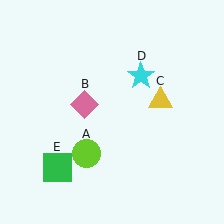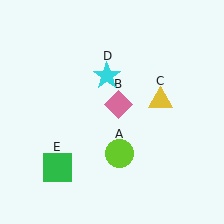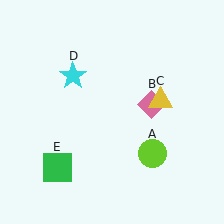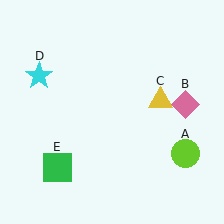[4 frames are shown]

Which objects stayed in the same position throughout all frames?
Yellow triangle (object C) and green square (object E) remained stationary.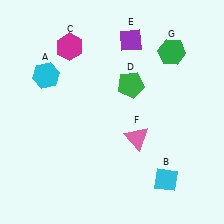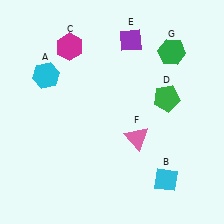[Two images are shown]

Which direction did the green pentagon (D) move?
The green pentagon (D) moved right.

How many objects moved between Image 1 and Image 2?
1 object moved between the two images.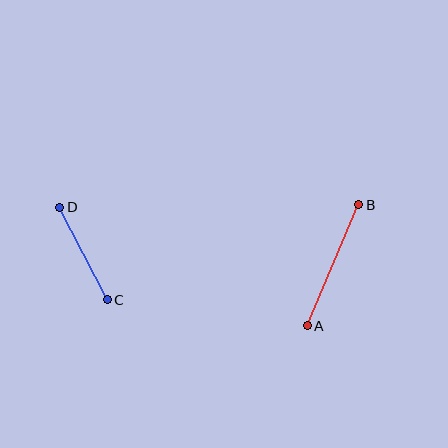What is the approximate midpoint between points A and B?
The midpoint is at approximately (333, 265) pixels.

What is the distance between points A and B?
The distance is approximately 132 pixels.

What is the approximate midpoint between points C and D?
The midpoint is at approximately (83, 254) pixels.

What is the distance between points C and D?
The distance is approximately 104 pixels.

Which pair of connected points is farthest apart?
Points A and B are farthest apart.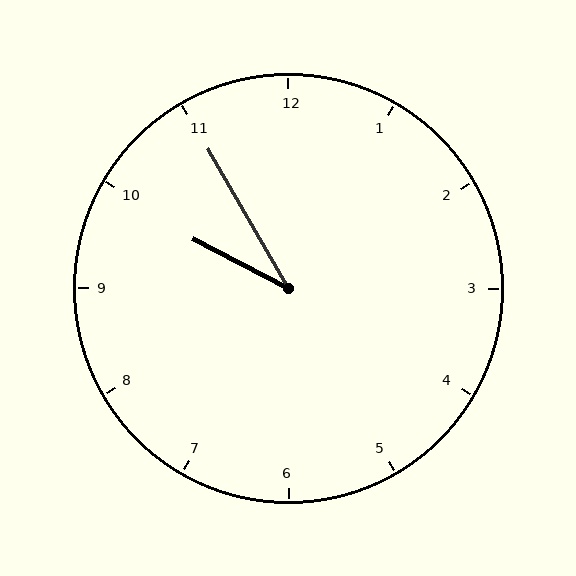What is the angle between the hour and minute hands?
Approximately 32 degrees.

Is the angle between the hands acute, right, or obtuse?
It is acute.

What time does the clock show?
9:55.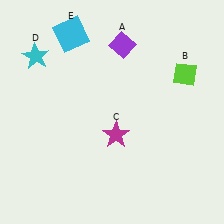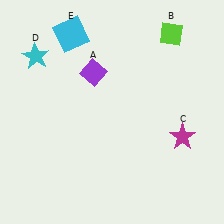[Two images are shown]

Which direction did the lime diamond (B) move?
The lime diamond (B) moved up.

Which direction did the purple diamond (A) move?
The purple diamond (A) moved left.